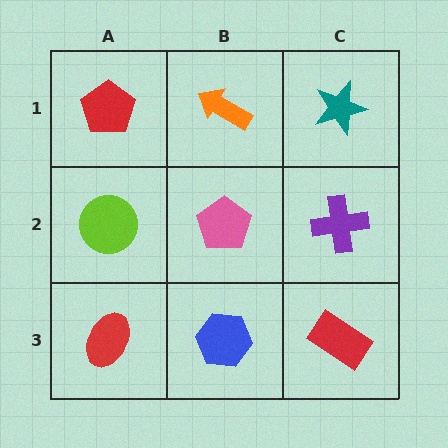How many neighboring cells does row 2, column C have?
3.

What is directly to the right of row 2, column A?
A pink pentagon.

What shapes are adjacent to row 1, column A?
A lime circle (row 2, column A), an orange arrow (row 1, column B).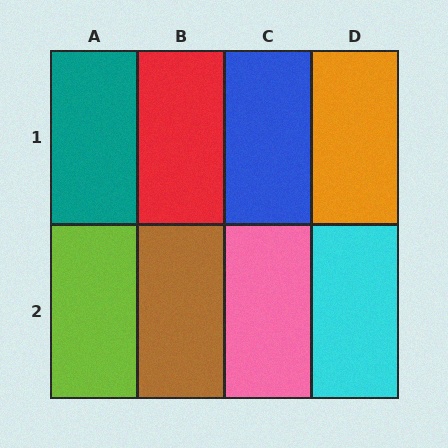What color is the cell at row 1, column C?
Blue.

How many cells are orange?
1 cell is orange.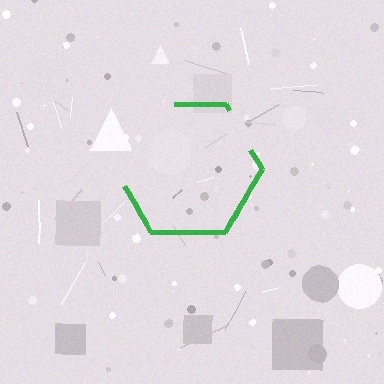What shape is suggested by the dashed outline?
The dashed outline suggests a hexagon.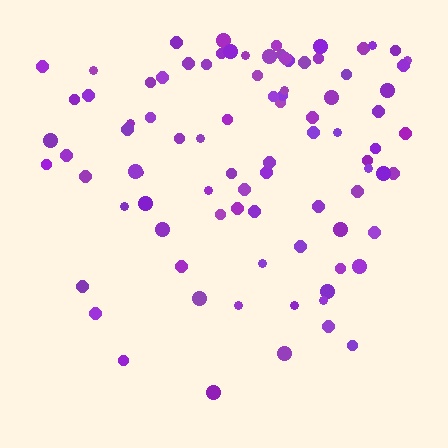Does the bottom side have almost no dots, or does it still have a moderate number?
Still a moderate number, just noticeably fewer than the top.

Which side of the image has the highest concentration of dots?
The top.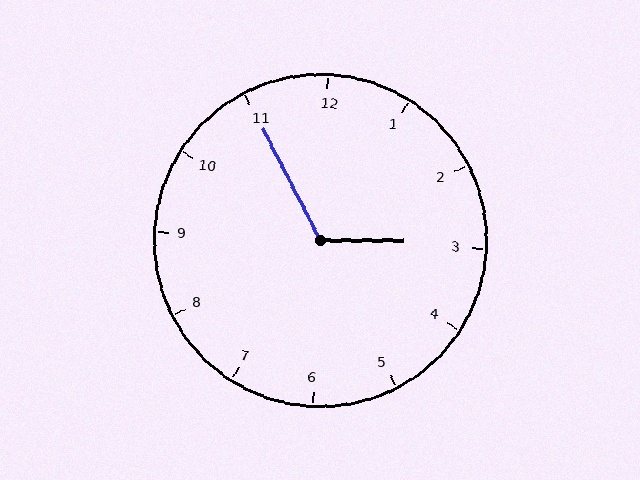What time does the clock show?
2:55.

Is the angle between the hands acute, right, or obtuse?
It is obtuse.